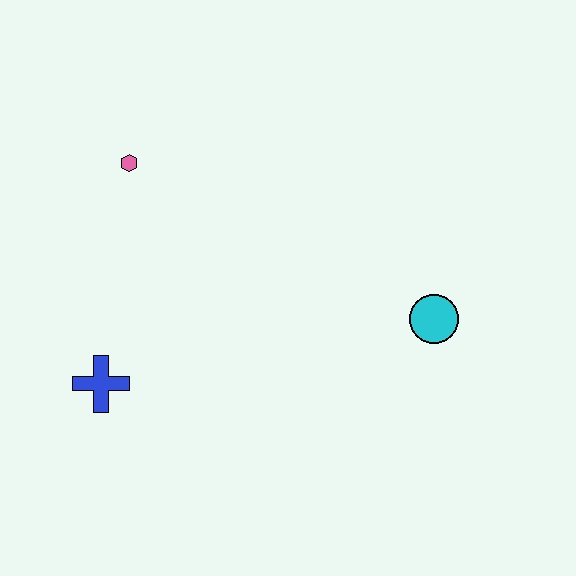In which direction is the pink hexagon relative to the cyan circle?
The pink hexagon is to the left of the cyan circle.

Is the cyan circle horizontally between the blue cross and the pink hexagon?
No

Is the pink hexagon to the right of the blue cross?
Yes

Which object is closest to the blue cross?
The pink hexagon is closest to the blue cross.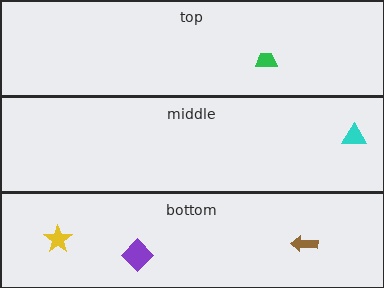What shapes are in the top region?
The green trapezoid.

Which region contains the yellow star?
The bottom region.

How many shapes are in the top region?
1.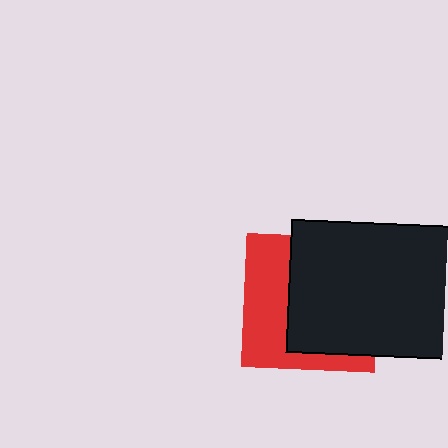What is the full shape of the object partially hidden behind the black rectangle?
The partially hidden object is a red square.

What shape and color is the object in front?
The object in front is a black rectangle.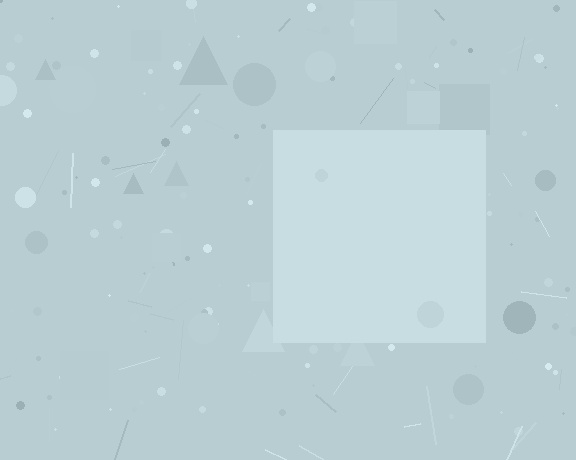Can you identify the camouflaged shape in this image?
The camouflaged shape is a square.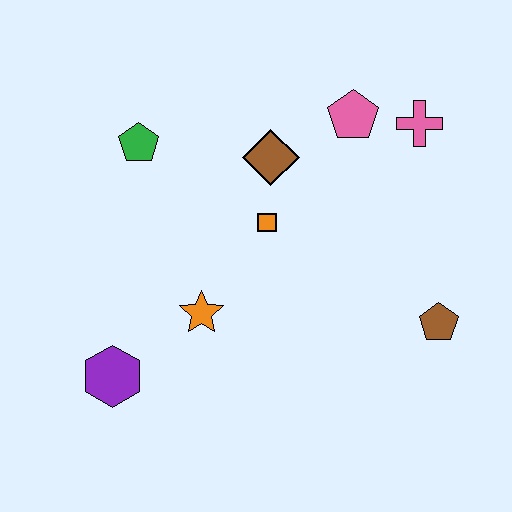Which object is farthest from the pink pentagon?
The purple hexagon is farthest from the pink pentagon.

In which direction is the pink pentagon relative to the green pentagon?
The pink pentagon is to the right of the green pentagon.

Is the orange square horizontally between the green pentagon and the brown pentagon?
Yes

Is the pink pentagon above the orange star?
Yes